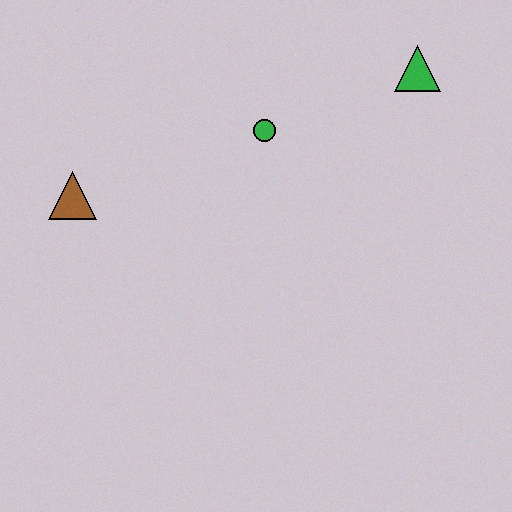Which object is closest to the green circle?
The green triangle is closest to the green circle.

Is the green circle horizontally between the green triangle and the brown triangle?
Yes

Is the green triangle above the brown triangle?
Yes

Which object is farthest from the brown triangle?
The green triangle is farthest from the brown triangle.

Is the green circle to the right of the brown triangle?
Yes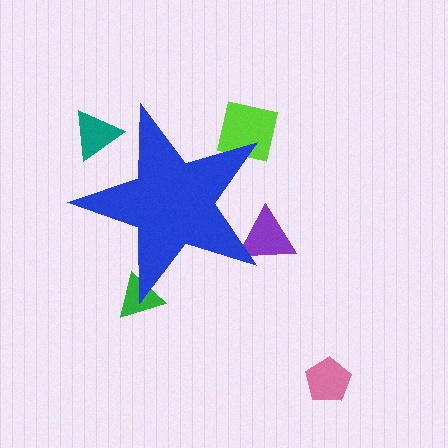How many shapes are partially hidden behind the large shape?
4 shapes are partially hidden.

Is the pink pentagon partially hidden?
No, the pink pentagon is fully visible.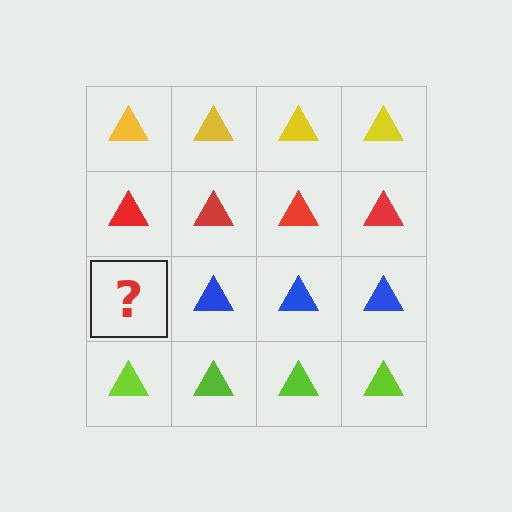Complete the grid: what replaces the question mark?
The question mark should be replaced with a blue triangle.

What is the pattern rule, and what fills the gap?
The rule is that each row has a consistent color. The gap should be filled with a blue triangle.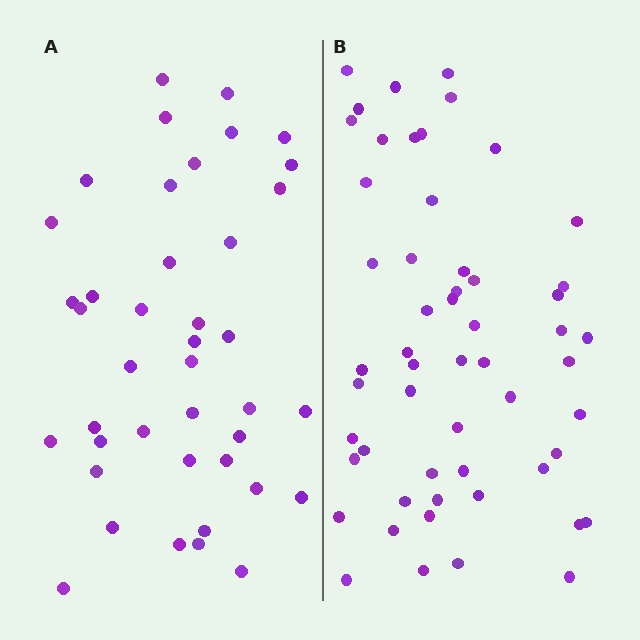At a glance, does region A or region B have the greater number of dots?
Region B (the right region) has more dots.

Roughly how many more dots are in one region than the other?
Region B has approximately 15 more dots than region A.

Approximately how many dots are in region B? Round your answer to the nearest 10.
About 60 dots. (The exact count is 55, which rounds to 60.)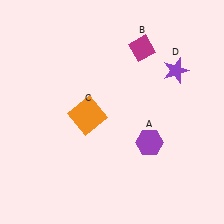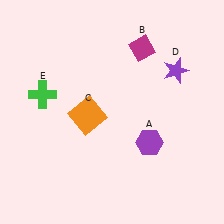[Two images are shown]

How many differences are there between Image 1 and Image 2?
There is 1 difference between the two images.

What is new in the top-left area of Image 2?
A green cross (E) was added in the top-left area of Image 2.